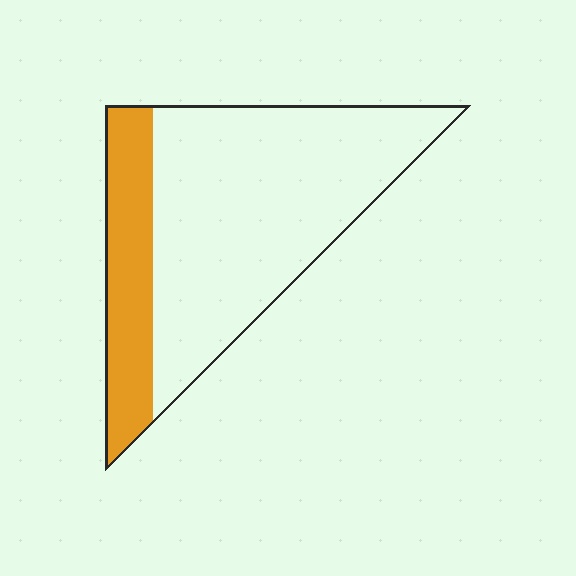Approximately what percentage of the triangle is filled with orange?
Approximately 25%.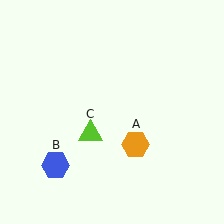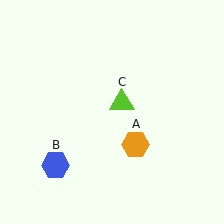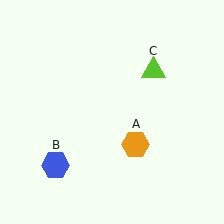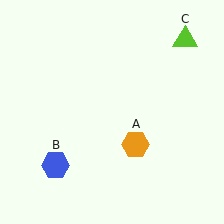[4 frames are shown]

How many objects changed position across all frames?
1 object changed position: lime triangle (object C).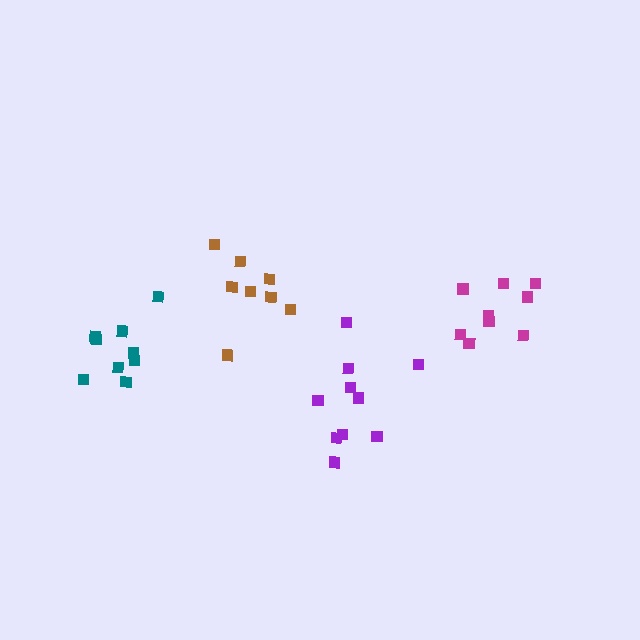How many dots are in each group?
Group 1: 10 dots, Group 2: 8 dots, Group 3: 9 dots, Group 4: 9 dots (36 total).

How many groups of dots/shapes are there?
There are 4 groups.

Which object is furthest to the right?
The magenta cluster is rightmost.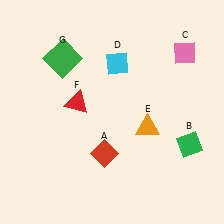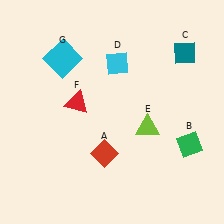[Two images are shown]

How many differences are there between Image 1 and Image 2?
There are 3 differences between the two images.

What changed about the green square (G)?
In Image 1, G is green. In Image 2, it changed to cyan.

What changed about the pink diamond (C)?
In Image 1, C is pink. In Image 2, it changed to teal.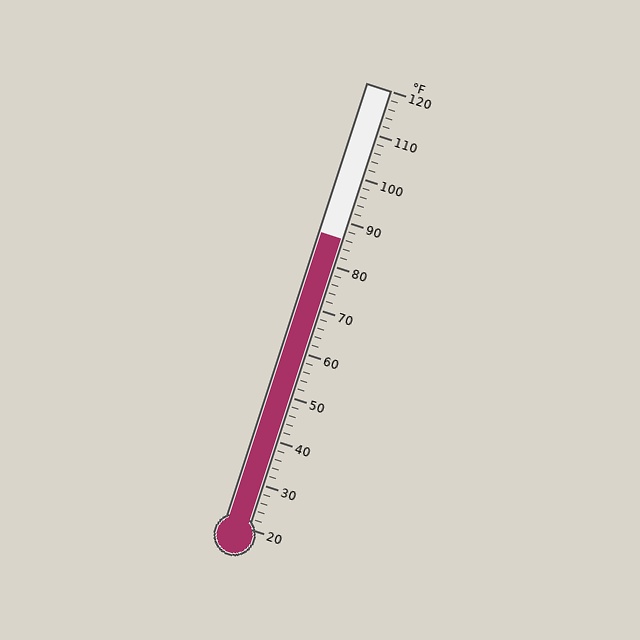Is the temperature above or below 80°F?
The temperature is above 80°F.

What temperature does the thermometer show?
The thermometer shows approximately 86°F.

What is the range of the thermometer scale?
The thermometer scale ranges from 20°F to 120°F.